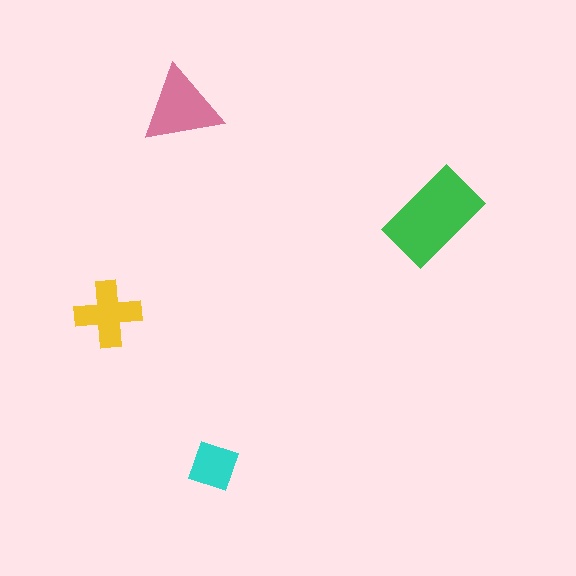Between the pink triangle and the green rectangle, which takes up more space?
The green rectangle.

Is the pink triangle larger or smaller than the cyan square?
Larger.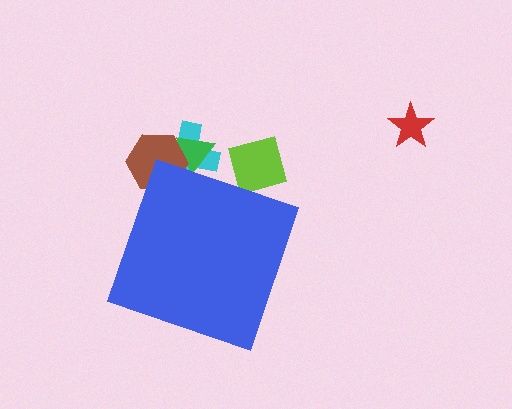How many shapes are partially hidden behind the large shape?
5 shapes are partially hidden.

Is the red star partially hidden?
No, the red star is fully visible.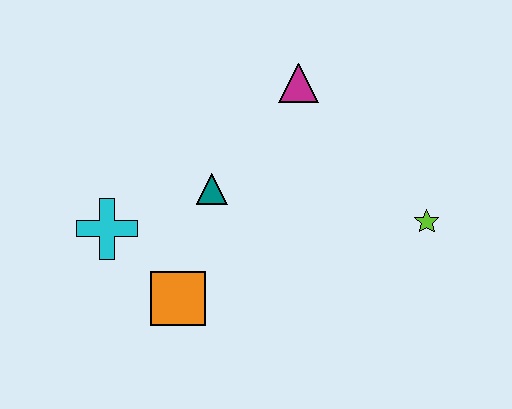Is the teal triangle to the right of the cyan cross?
Yes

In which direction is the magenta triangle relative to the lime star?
The magenta triangle is above the lime star.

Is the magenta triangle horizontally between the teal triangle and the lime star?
Yes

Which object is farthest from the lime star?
The cyan cross is farthest from the lime star.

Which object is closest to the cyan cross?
The orange square is closest to the cyan cross.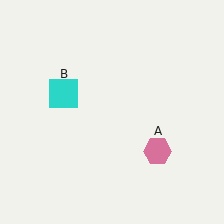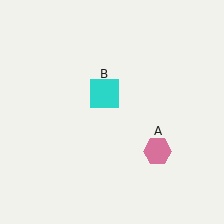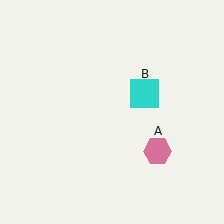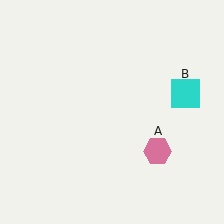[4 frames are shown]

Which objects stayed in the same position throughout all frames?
Pink hexagon (object A) remained stationary.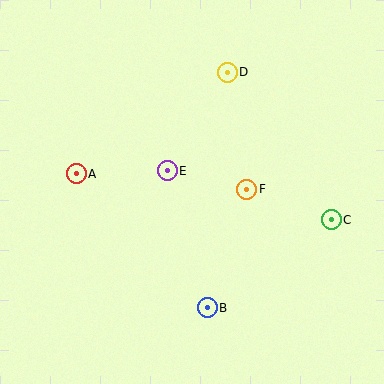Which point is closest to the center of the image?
Point E at (167, 171) is closest to the center.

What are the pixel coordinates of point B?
Point B is at (207, 308).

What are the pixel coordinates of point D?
Point D is at (227, 72).